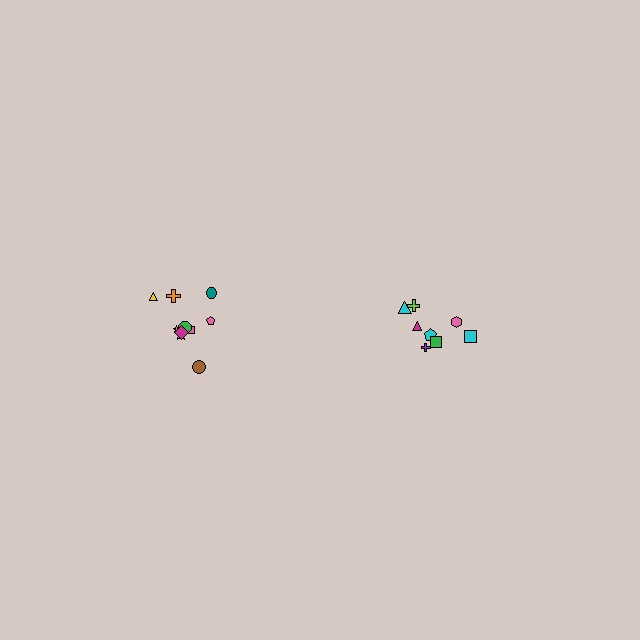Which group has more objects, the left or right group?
The left group.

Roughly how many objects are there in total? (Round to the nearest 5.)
Roughly 20 objects in total.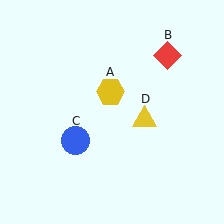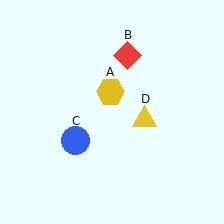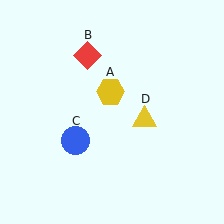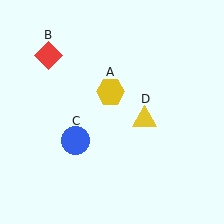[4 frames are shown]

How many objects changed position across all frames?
1 object changed position: red diamond (object B).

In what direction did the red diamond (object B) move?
The red diamond (object B) moved left.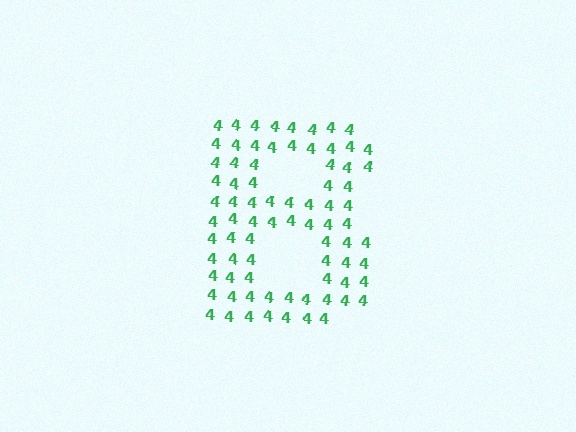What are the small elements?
The small elements are digit 4's.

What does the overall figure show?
The overall figure shows the letter B.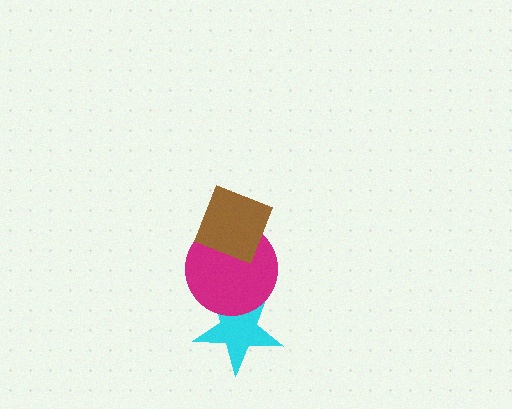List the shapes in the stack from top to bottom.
From top to bottom: the brown diamond, the magenta circle, the cyan star.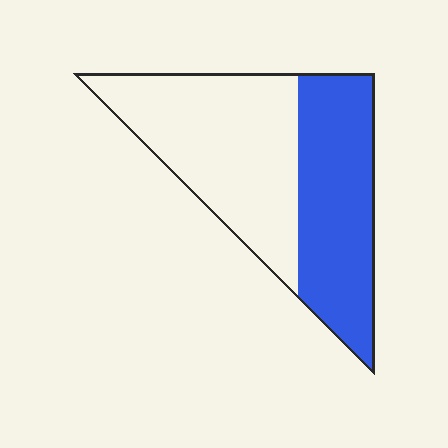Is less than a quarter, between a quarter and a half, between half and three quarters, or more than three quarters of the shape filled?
Between a quarter and a half.